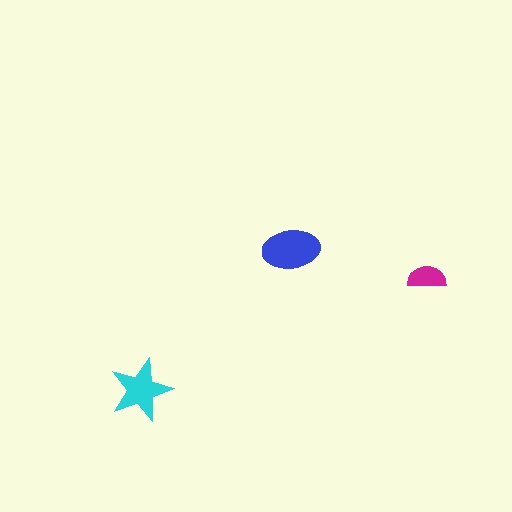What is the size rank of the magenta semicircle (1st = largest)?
3rd.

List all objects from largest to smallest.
The blue ellipse, the cyan star, the magenta semicircle.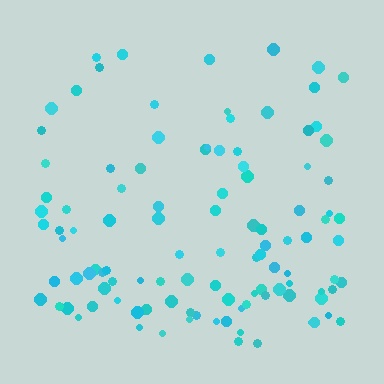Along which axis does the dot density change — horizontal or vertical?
Vertical.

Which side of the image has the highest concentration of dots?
The bottom.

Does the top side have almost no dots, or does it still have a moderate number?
Still a moderate number, just noticeably fewer than the bottom.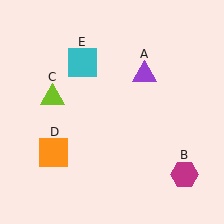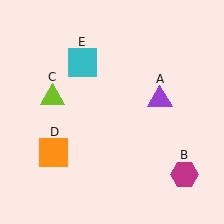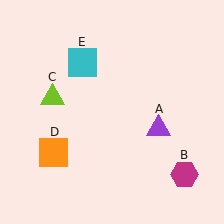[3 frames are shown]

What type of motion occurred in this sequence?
The purple triangle (object A) rotated clockwise around the center of the scene.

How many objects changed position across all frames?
1 object changed position: purple triangle (object A).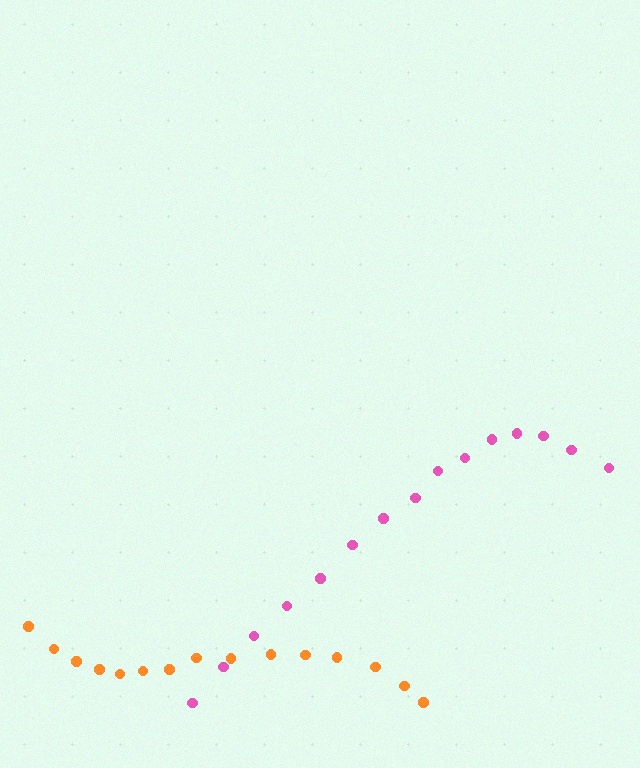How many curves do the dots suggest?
There are 2 distinct paths.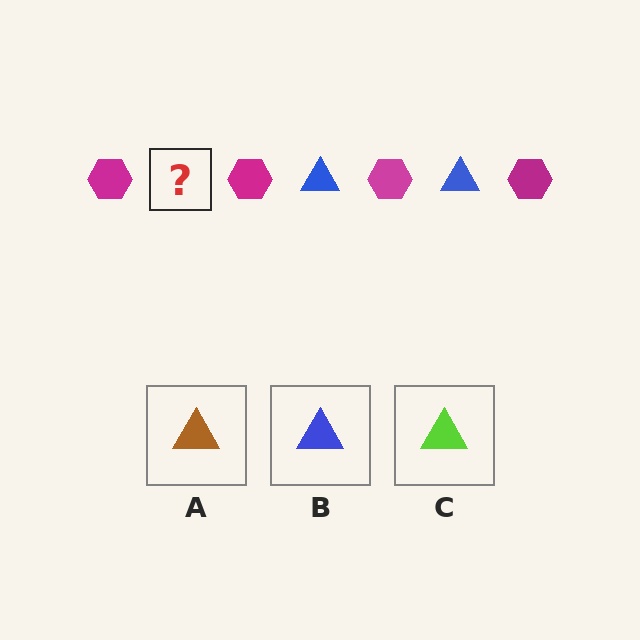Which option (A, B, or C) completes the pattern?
B.